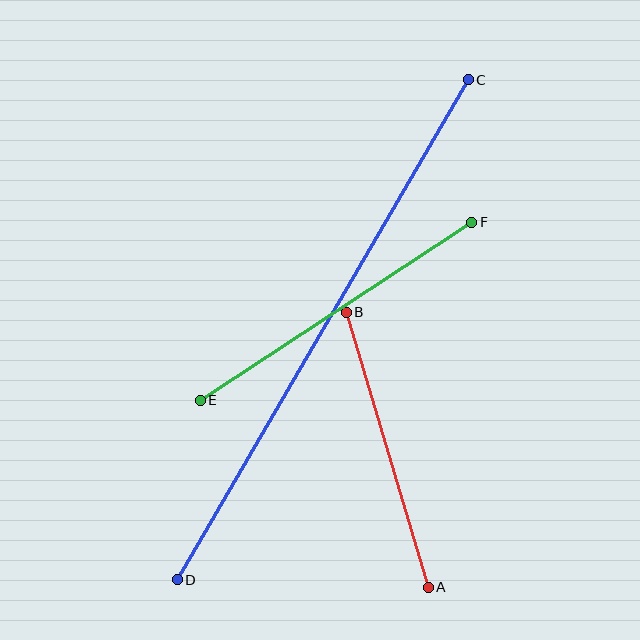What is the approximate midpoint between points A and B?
The midpoint is at approximately (387, 450) pixels.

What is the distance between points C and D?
The distance is approximately 578 pixels.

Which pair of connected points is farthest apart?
Points C and D are farthest apart.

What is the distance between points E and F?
The distance is approximately 324 pixels.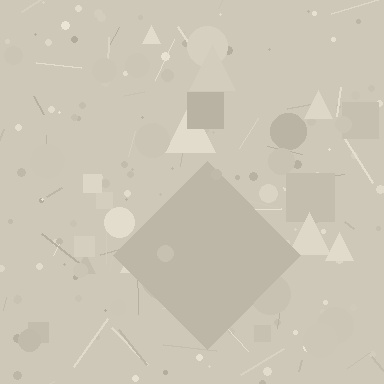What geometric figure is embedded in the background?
A diamond is embedded in the background.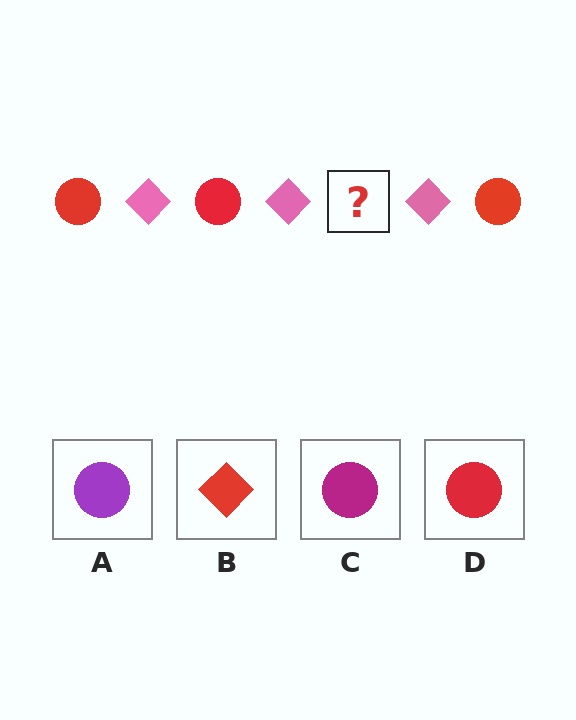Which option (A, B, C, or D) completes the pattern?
D.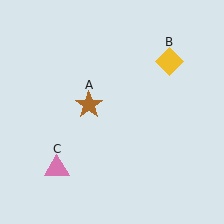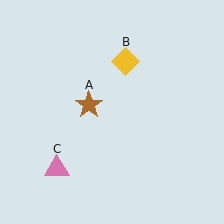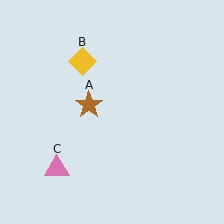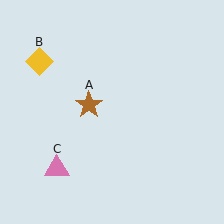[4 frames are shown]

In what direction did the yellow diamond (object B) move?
The yellow diamond (object B) moved left.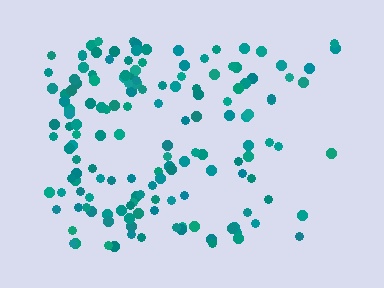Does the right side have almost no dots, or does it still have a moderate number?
Still a moderate number, just noticeably fewer than the left.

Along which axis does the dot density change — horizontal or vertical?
Horizontal.